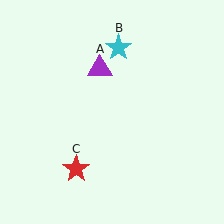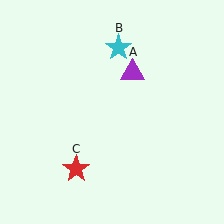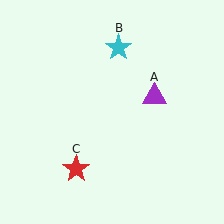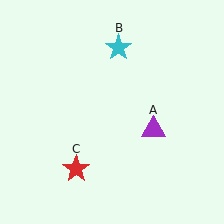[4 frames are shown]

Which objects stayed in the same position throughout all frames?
Cyan star (object B) and red star (object C) remained stationary.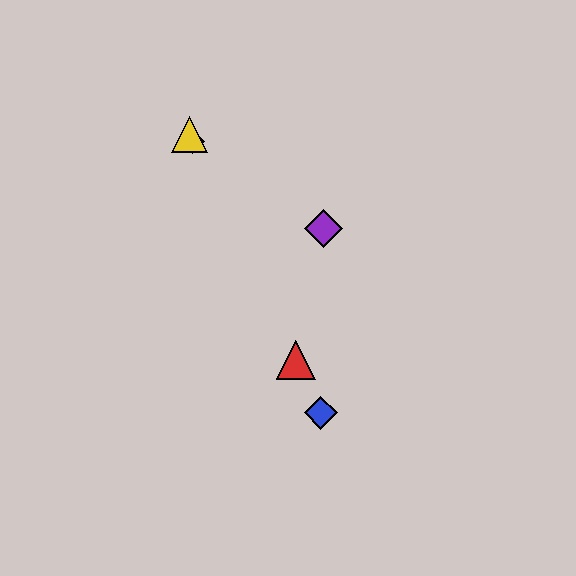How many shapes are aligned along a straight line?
4 shapes (the red triangle, the blue diamond, the green diamond, the yellow triangle) are aligned along a straight line.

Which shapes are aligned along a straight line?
The red triangle, the blue diamond, the green diamond, the yellow triangle are aligned along a straight line.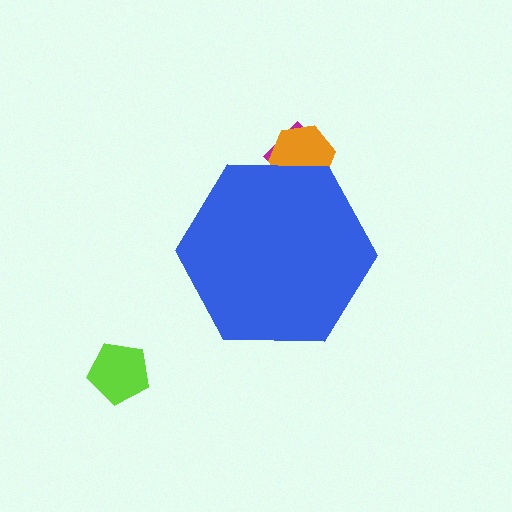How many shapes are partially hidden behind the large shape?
2 shapes are partially hidden.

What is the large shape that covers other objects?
A blue hexagon.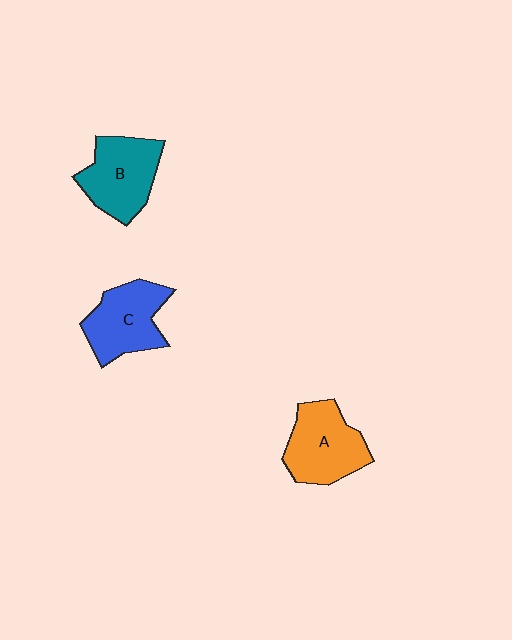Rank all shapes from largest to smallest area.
From largest to smallest: A (orange), B (teal), C (blue).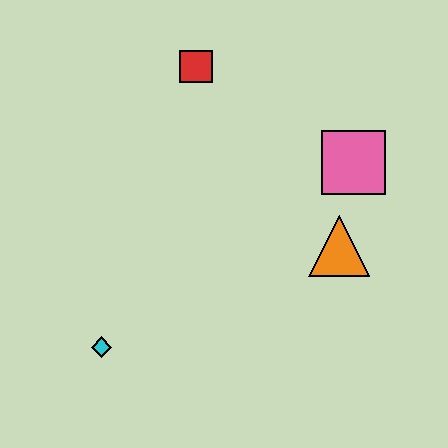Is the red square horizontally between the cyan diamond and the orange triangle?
Yes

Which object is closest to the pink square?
The orange triangle is closest to the pink square.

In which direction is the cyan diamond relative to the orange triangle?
The cyan diamond is to the left of the orange triangle.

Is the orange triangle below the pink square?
Yes